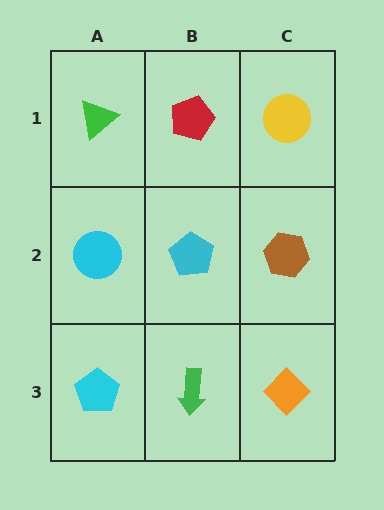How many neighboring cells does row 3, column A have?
2.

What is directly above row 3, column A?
A cyan circle.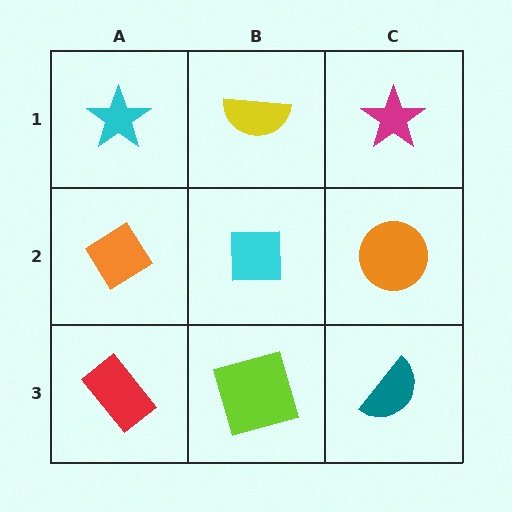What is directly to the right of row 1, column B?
A magenta star.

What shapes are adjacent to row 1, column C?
An orange circle (row 2, column C), a yellow semicircle (row 1, column B).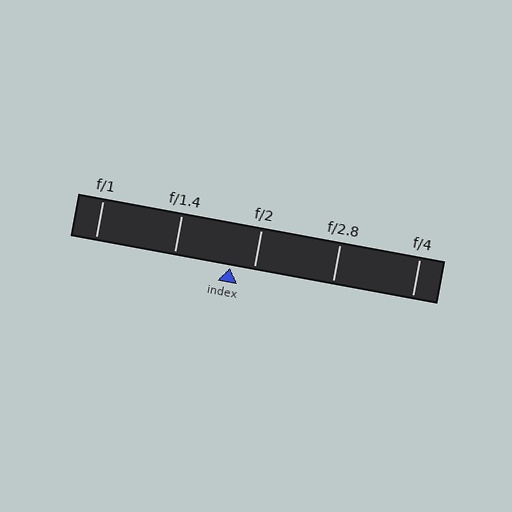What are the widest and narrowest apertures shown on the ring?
The widest aperture shown is f/1 and the narrowest is f/4.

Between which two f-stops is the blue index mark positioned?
The index mark is between f/1.4 and f/2.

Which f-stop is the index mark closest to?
The index mark is closest to f/2.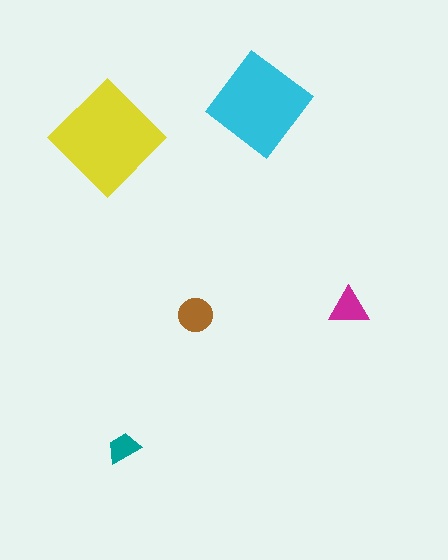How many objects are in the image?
There are 5 objects in the image.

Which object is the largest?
The yellow diamond.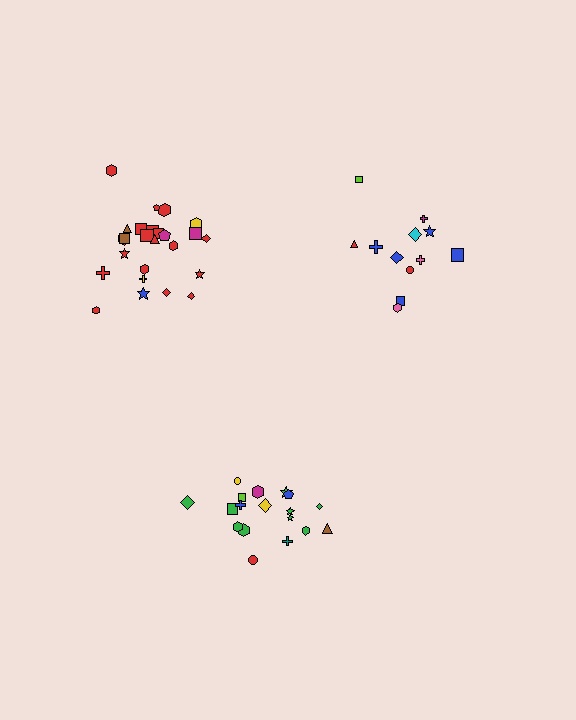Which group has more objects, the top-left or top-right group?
The top-left group.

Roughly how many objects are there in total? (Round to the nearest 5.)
Roughly 55 objects in total.